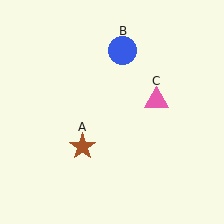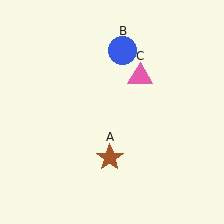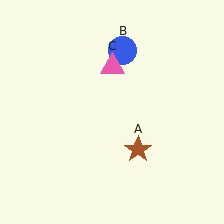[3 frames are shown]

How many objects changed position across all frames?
2 objects changed position: brown star (object A), pink triangle (object C).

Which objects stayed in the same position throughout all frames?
Blue circle (object B) remained stationary.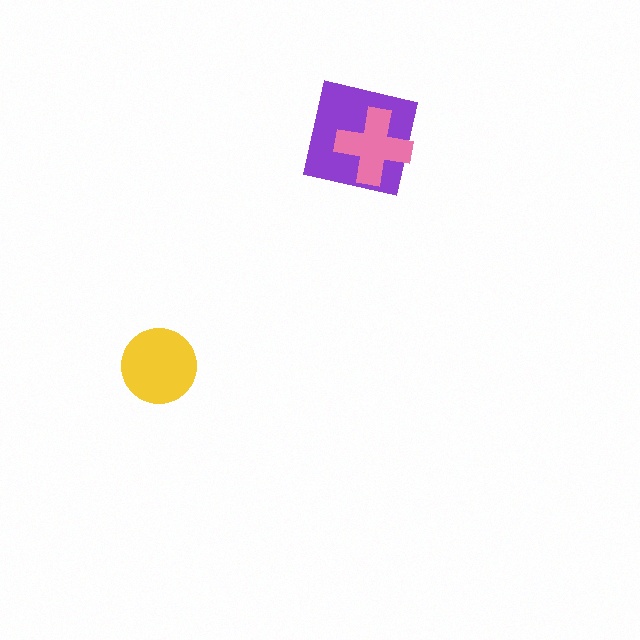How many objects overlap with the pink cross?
1 object overlaps with the pink cross.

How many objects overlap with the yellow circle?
0 objects overlap with the yellow circle.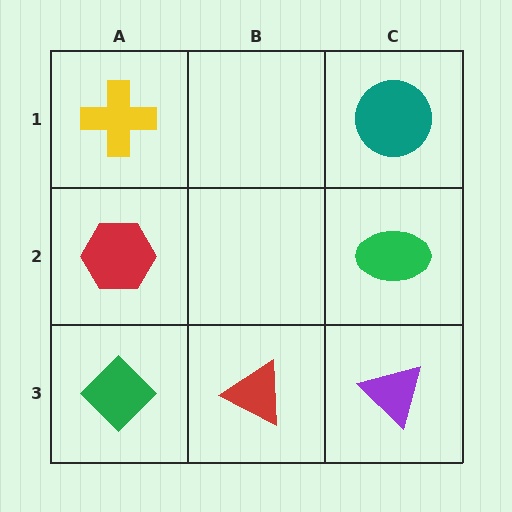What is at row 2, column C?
A green ellipse.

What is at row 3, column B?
A red triangle.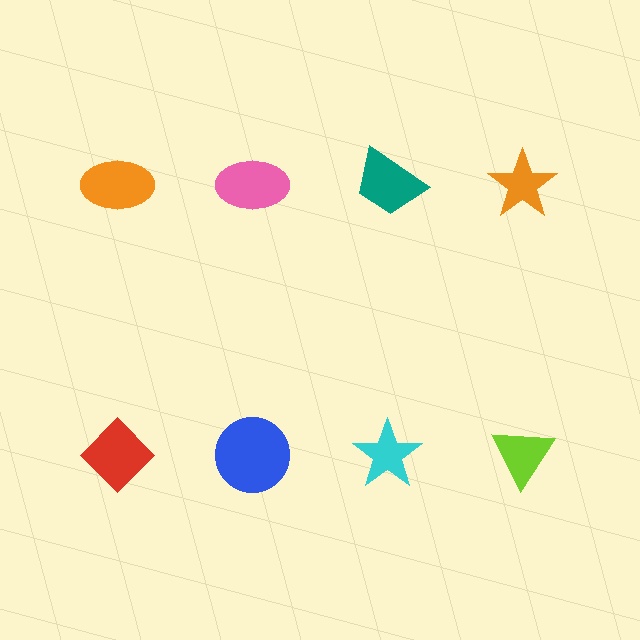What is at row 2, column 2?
A blue circle.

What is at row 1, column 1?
An orange ellipse.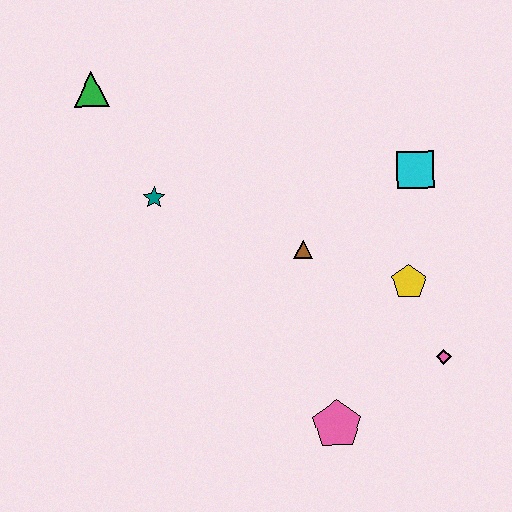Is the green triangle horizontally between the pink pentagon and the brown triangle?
No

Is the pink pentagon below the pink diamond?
Yes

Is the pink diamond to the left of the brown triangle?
No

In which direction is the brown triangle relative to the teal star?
The brown triangle is to the right of the teal star.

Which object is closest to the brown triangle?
The yellow pentagon is closest to the brown triangle.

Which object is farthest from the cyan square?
The green triangle is farthest from the cyan square.